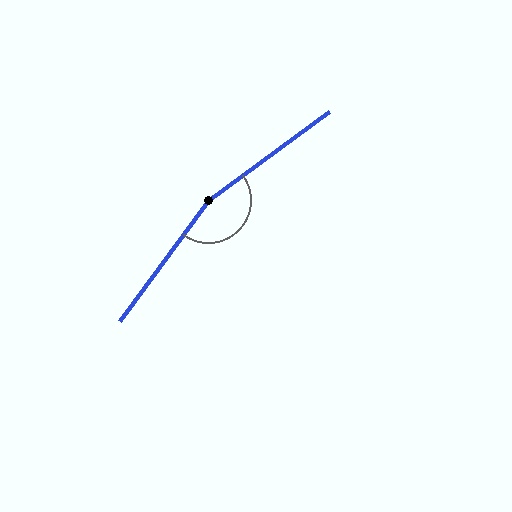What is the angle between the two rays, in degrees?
Approximately 162 degrees.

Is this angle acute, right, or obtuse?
It is obtuse.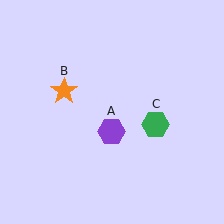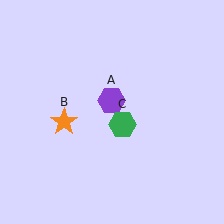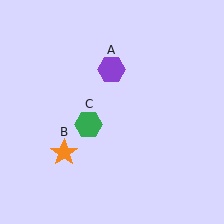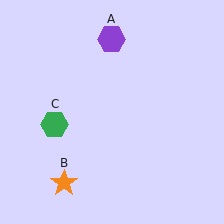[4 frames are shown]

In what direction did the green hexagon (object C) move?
The green hexagon (object C) moved left.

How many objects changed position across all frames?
3 objects changed position: purple hexagon (object A), orange star (object B), green hexagon (object C).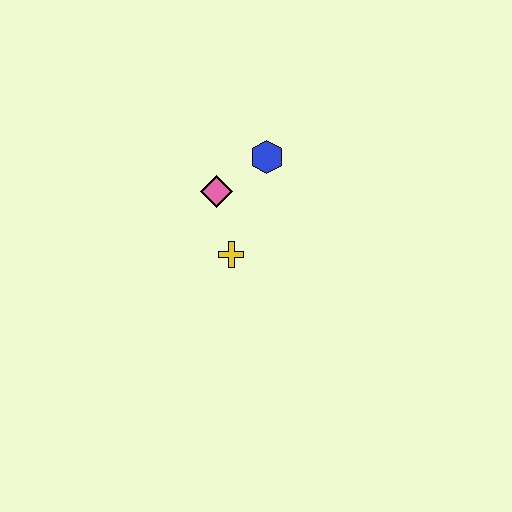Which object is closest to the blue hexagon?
The pink diamond is closest to the blue hexagon.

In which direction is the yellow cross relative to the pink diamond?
The yellow cross is below the pink diamond.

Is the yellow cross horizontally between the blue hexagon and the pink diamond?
Yes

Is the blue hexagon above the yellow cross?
Yes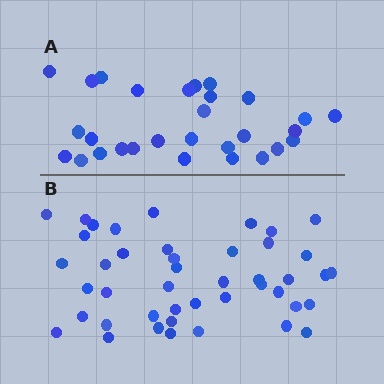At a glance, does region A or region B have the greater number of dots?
Region B (the bottom region) has more dots.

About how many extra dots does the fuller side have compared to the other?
Region B has approximately 15 more dots than region A.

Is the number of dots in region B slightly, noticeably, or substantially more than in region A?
Region B has substantially more. The ratio is roughly 1.5 to 1.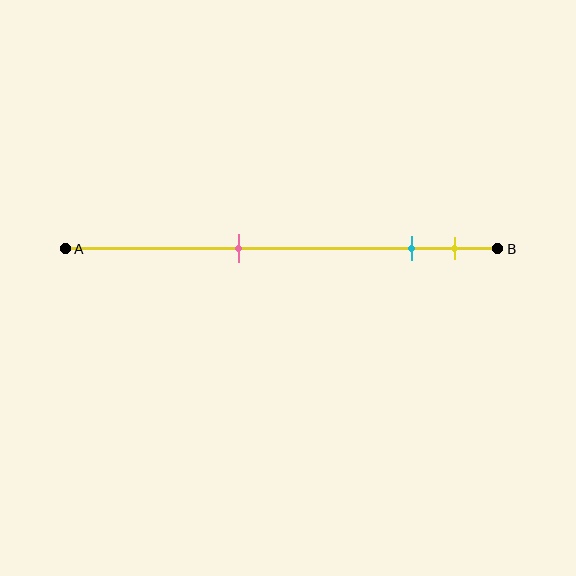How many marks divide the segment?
There are 3 marks dividing the segment.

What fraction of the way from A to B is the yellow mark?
The yellow mark is approximately 90% (0.9) of the way from A to B.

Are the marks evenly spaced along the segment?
No, the marks are not evenly spaced.